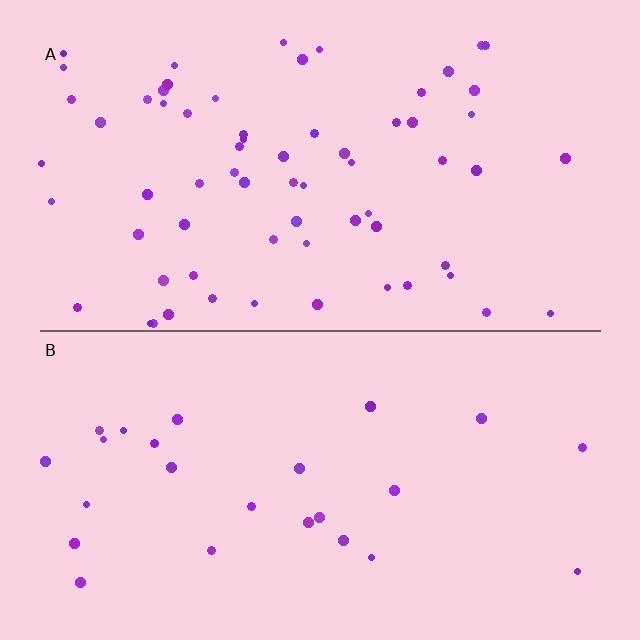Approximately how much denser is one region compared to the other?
Approximately 2.6× — region A over region B.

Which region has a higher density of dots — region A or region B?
A (the top).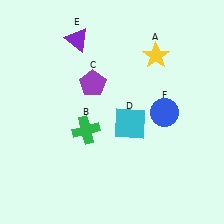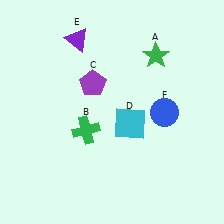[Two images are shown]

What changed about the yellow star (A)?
In Image 1, A is yellow. In Image 2, it changed to green.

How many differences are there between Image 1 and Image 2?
There is 1 difference between the two images.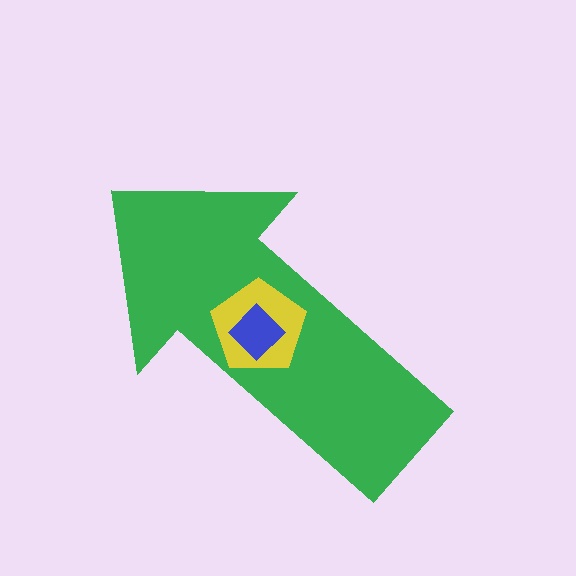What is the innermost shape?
The blue diamond.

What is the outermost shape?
The green arrow.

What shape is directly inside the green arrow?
The yellow pentagon.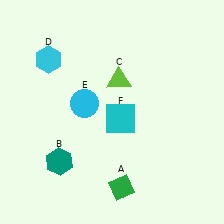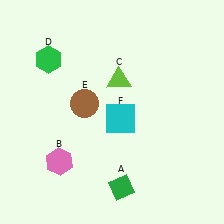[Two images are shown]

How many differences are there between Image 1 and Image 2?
There are 3 differences between the two images.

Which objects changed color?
B changed from teal to pink. D changed from cyan to green. E changed from cyan to brown.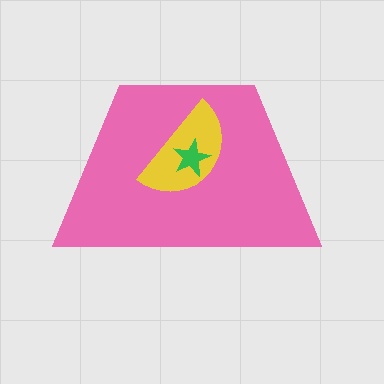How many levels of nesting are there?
3.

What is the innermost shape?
The green star.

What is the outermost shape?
The pink trapezoid.